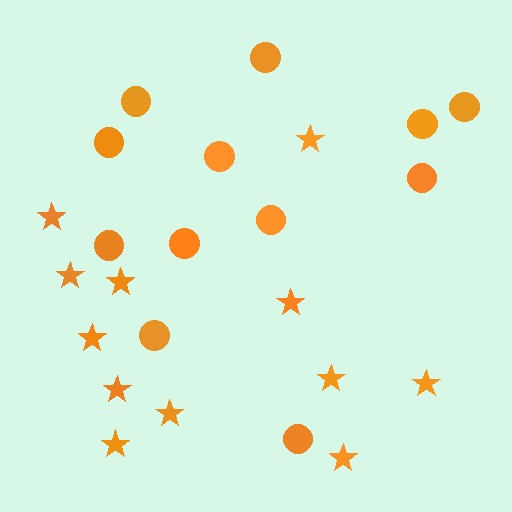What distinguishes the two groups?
There are 2 groups: one group of circles (12) and one group of stars (12).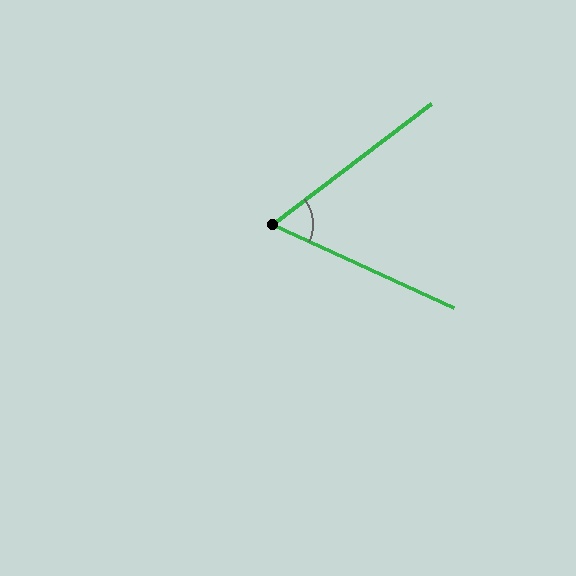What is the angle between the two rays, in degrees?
Approximately 62 degrees.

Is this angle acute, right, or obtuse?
It is acute.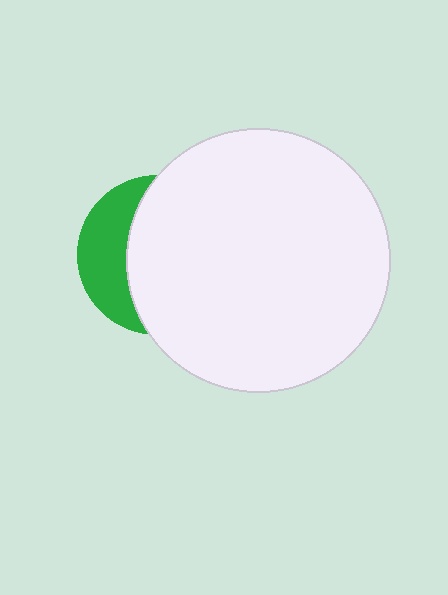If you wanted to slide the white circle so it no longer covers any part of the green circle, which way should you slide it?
Slide it right — that is the most direct way to separate the two shapes.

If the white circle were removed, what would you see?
You would see the complete green circle.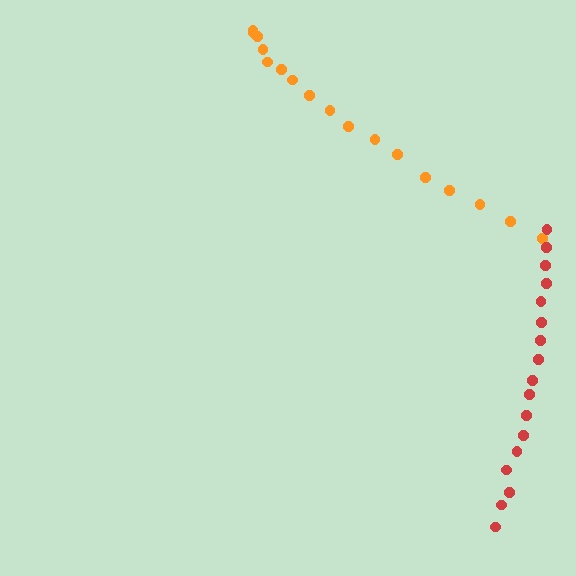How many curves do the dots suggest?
There are 2 distinct paths.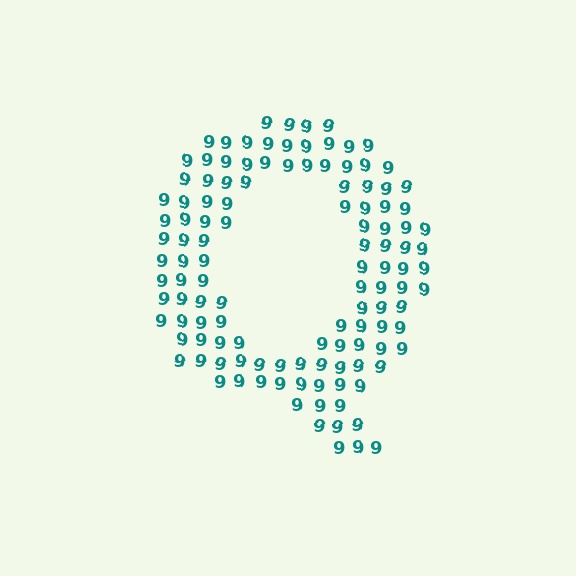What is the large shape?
The large shape is the letter Q.